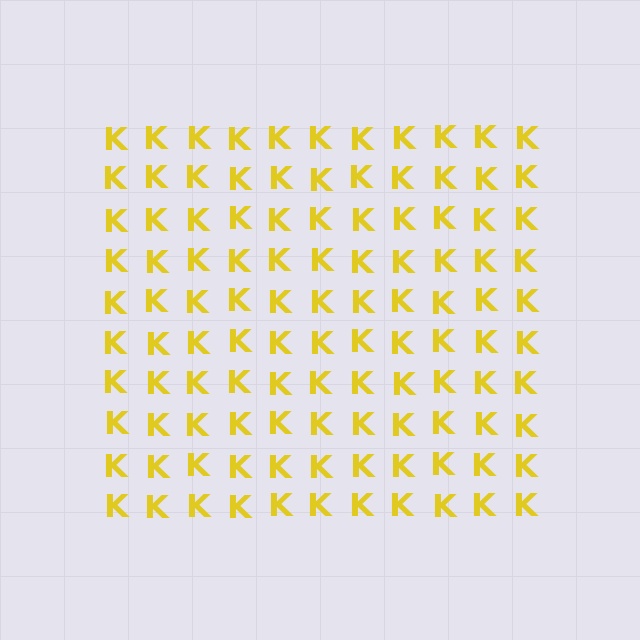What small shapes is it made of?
It is made of small letter K's.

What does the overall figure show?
The overall figure shows a square.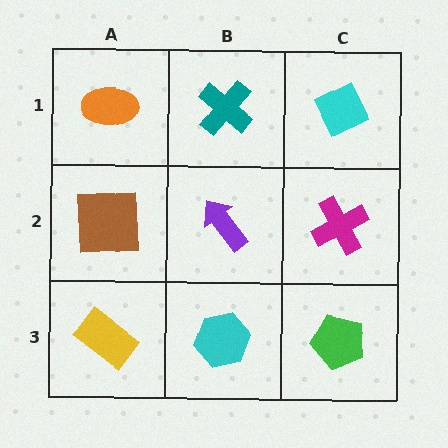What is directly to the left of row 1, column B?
An orange ellipse.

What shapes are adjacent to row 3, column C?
A magenta cross (row 2, column C), a cyan hexagon (row 3, column B).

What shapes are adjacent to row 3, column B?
A purple arrow (row 2, column B), a yellow rectangle (row 3, column A), a green pentagon (row 3, column C).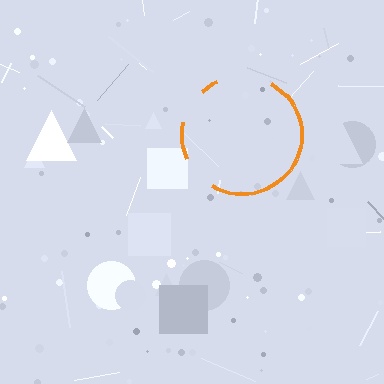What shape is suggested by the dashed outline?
The dashed outline suggests a circle.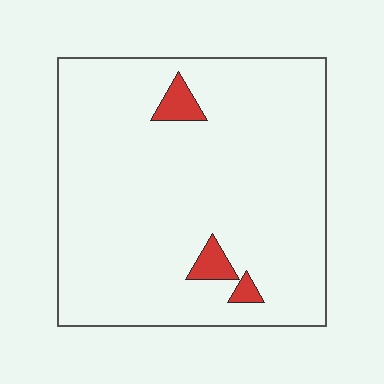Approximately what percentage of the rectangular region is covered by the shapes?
Approximately 5%.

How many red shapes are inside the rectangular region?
3.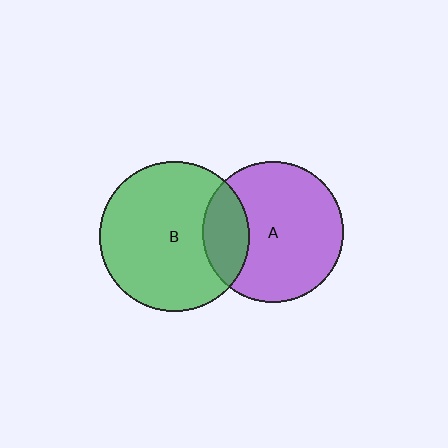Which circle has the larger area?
Circle B (green).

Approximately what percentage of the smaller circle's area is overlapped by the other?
Approximately 20%.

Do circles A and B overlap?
Yes.